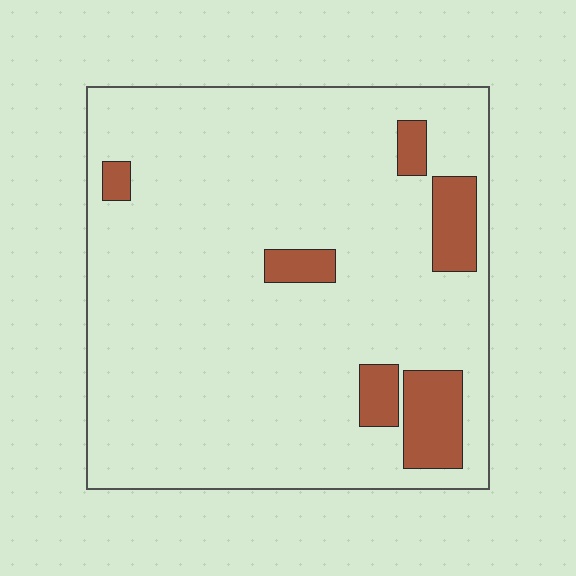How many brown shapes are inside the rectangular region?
6.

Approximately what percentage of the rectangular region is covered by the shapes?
Approximately 10%.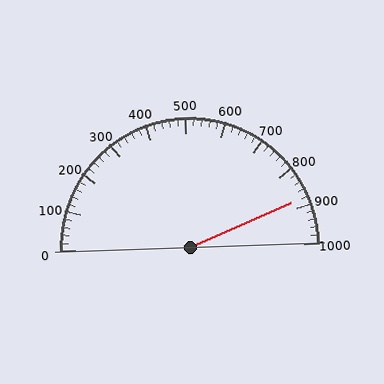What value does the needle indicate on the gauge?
The needle indicates approximately 880.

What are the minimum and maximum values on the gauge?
The gauge ranges from 0 to 1000.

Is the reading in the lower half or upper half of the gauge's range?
The reading is in the upper half of the range (0 to 1000).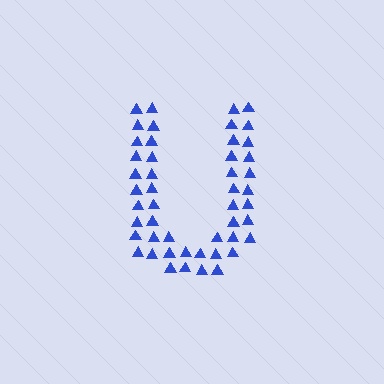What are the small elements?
The small elements are triangles.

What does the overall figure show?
The overall figure shows the letter U.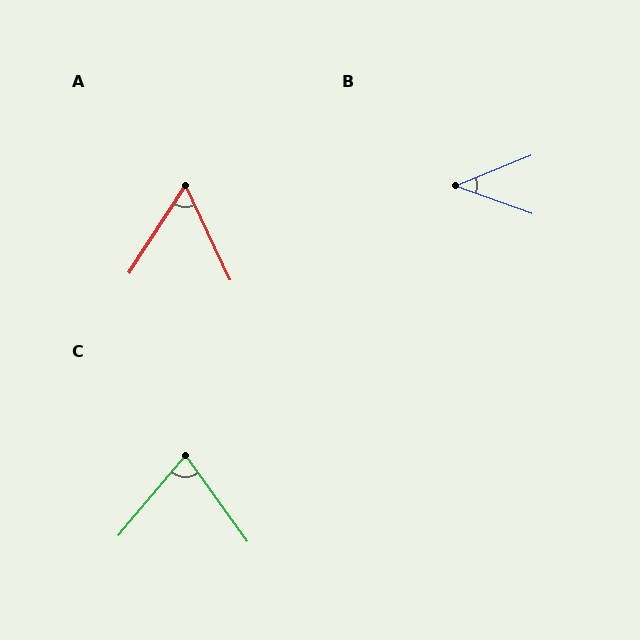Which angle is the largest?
C, at approximately 76 degrees.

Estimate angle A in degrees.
Approximately 58 degrees.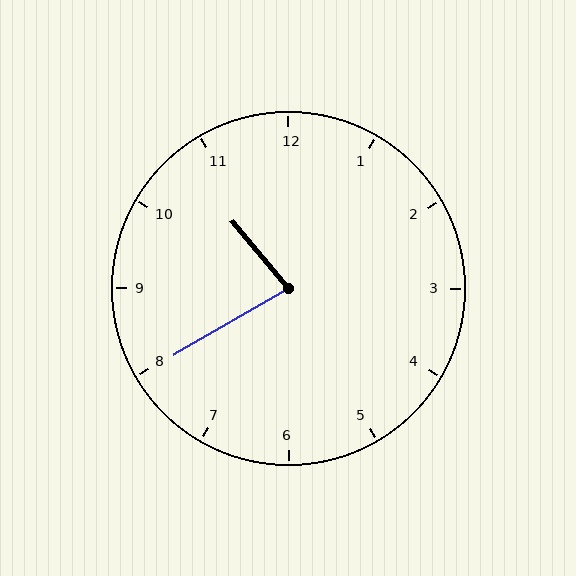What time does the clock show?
10:40.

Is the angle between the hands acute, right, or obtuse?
It is acute.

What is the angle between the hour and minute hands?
Approximately 80 degrees.